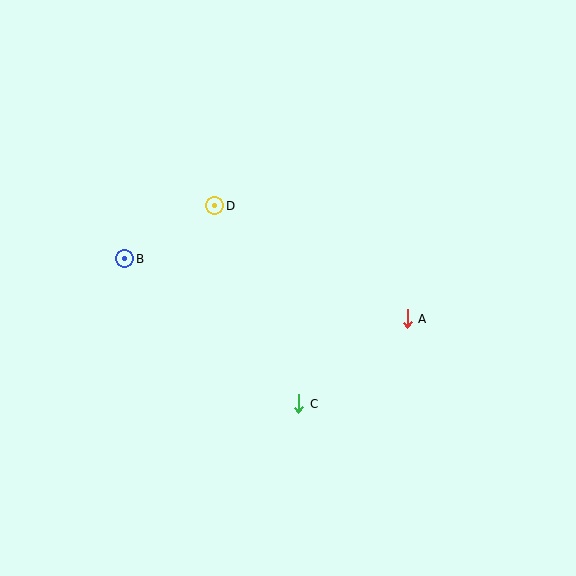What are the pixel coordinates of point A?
Point A is at (407, 319).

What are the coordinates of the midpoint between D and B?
The midpoint between D and B is at (170, 232).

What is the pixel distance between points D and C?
The distance between D and C is 215 pixels.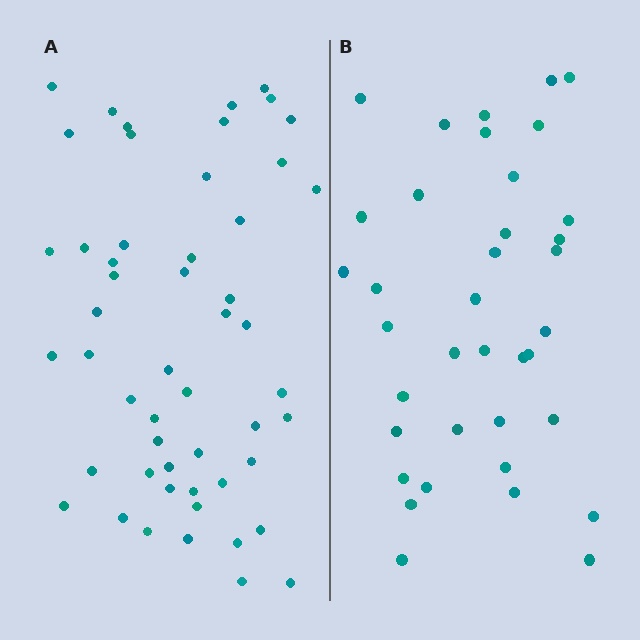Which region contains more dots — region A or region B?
Region A (the left region) has more dots.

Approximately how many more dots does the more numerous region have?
Region A has approximately 15 more dots than region B.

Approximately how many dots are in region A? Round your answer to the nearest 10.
About 50 dots. (The exact count is 52, which rounds to 50.)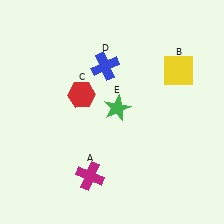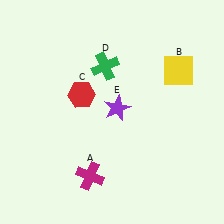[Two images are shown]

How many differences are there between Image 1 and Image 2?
There are 2 differences between the two images.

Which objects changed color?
D changed from blue to green. E changed from green to purple.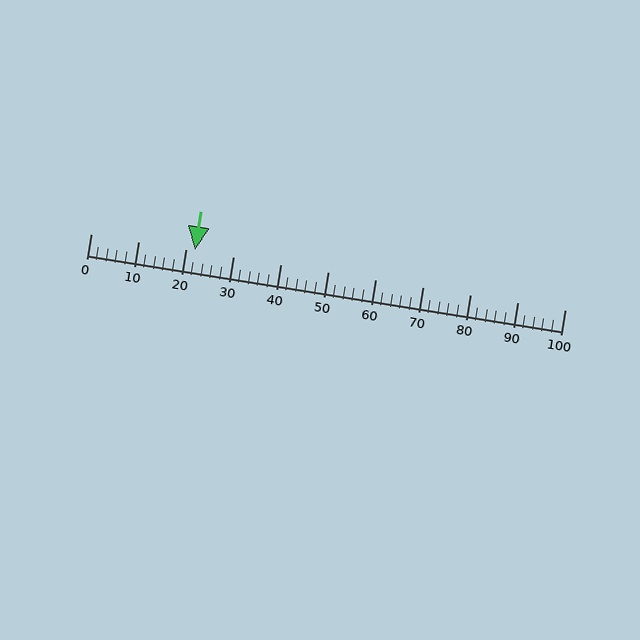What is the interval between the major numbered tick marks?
The major tick marks are spaced 10 units apart.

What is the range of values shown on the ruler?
The ruler shows values from 0 to 100.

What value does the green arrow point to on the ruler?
The green arrow points to approximately 22.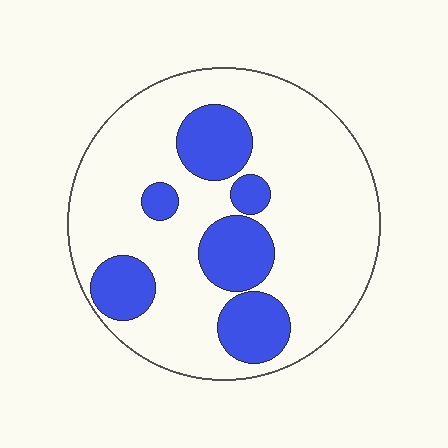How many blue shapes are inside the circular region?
6.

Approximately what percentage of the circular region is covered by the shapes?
Approximately 25%.